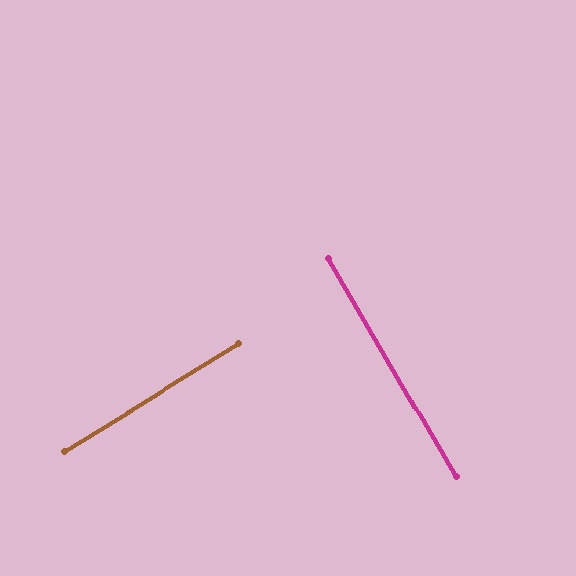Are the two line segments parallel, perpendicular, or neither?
Perpendicular — they meet at approximately 88°.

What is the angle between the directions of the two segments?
Approximately 88 degrees.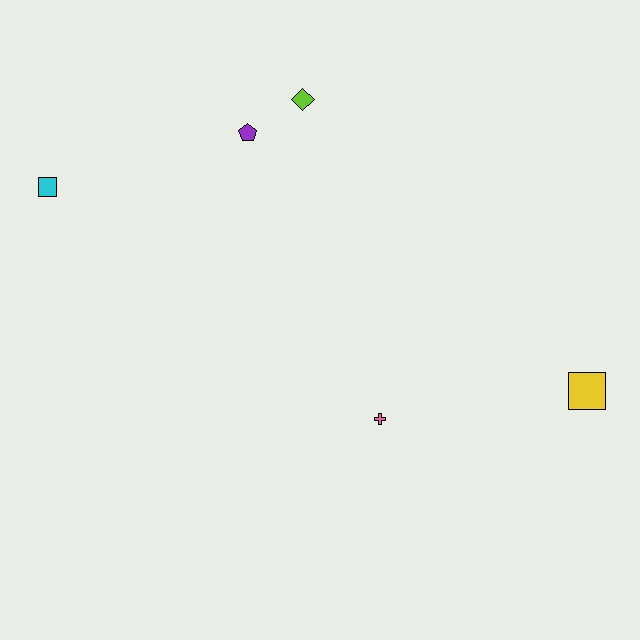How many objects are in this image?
There are 5 objects.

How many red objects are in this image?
There are no red objects.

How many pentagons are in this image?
There is 1 pentagon.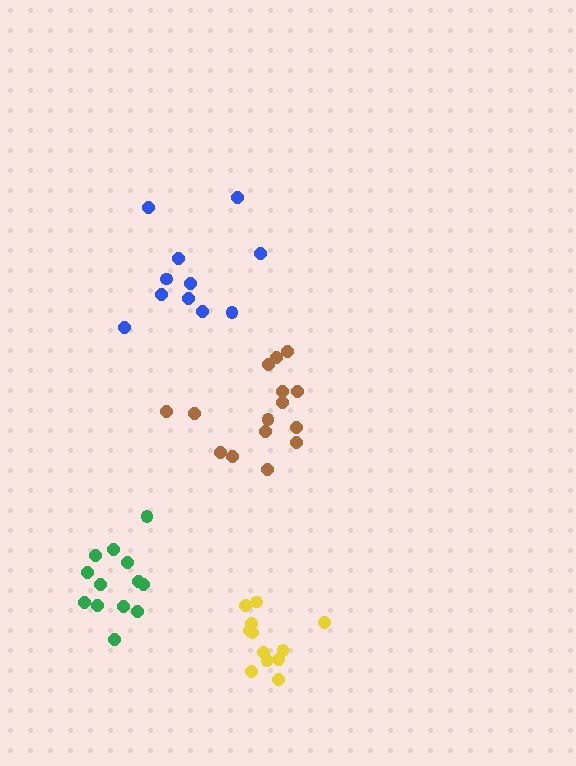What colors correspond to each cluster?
The clusters are colored: blue, brown, green, yellow.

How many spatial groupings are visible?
There are 4 spatial groupings.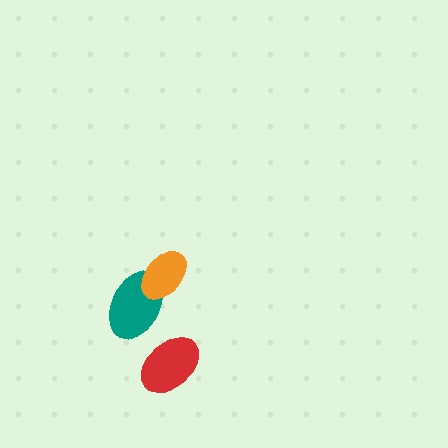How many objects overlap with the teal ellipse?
1 object overlaps with the teal ellipse.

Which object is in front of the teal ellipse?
The orange ellipse is in front of the teal ellipse.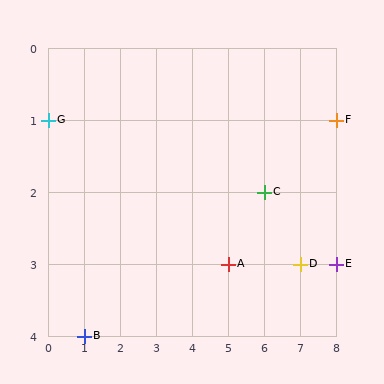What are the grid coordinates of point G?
Point G is at grid coordinates (0, 1).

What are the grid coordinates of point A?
Point A is at grid coordinates (5, 3).